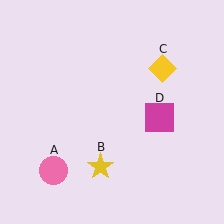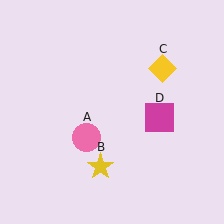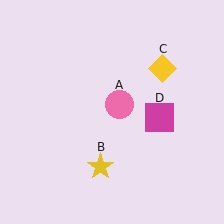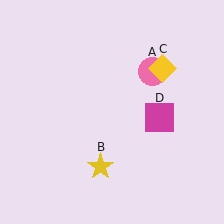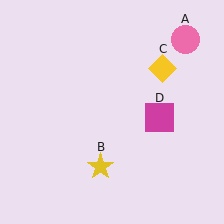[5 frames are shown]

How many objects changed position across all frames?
1 object changed position: pink circle (object A).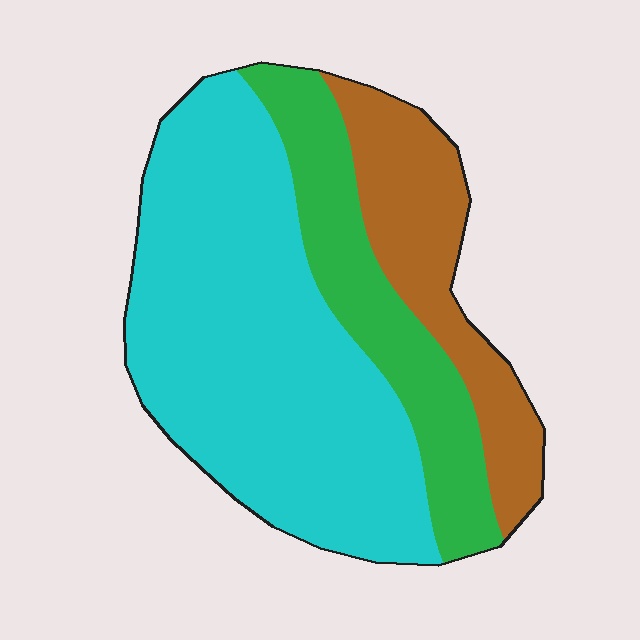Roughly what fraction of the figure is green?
Green covers around 20% of the figure.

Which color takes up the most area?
Cyan, at roughly 55%.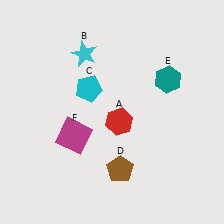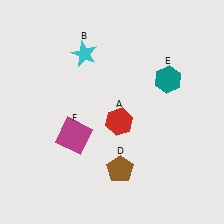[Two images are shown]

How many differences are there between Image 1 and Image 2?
There is 1 difference between the two images.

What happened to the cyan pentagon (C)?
The cyan pentagon (C) was removed in Image 2. It was in the top-left area of Image 1.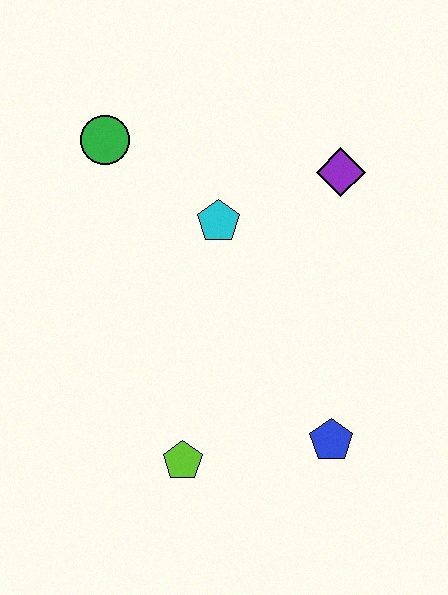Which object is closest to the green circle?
The cyan pentagon is closest to the green circle.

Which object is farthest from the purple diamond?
The lime pentagon is farthest from the purple diamond.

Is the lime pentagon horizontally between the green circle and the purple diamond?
Yes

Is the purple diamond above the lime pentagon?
Yes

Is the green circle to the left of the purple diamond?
Yes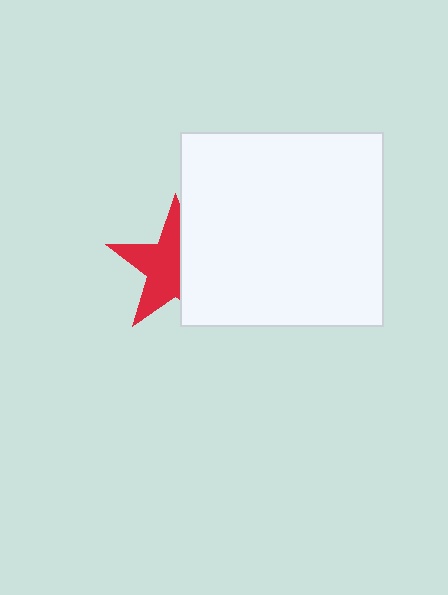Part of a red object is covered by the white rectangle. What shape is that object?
It is a star.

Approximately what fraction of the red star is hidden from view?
Roughly 44% of the red star is hidden behind the white rectangle.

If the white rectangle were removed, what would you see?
You would see the complete red star.